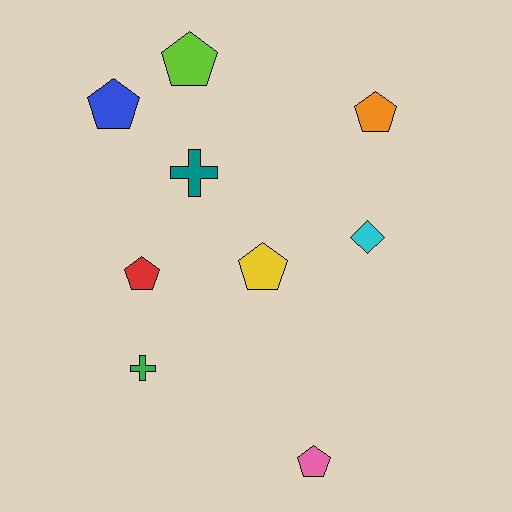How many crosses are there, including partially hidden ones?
There are 2 crosses.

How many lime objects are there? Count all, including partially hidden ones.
There is 1 lime object.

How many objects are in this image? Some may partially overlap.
There are 9 objects.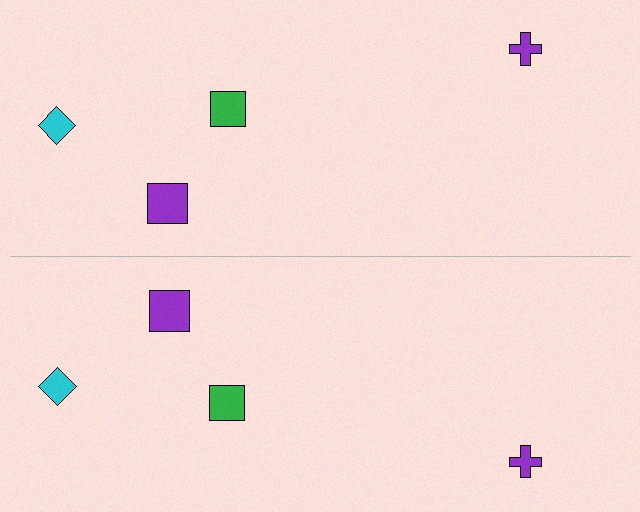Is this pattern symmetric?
Yes, this pattern has bilateral (reflection) symmetry.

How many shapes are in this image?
There are 8 shapes in this image.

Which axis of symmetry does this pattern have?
The pattern has a horizontal axis of symmetry running through the center of the image.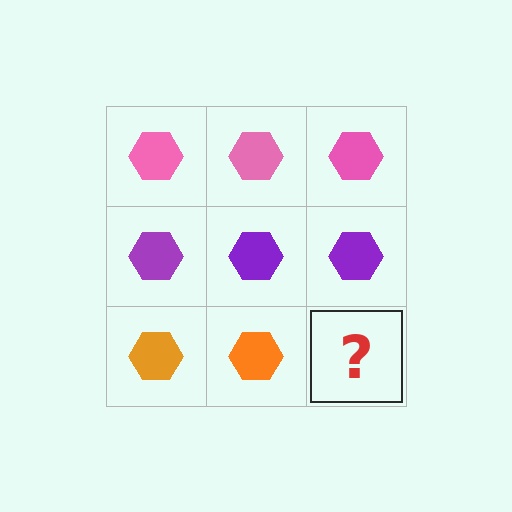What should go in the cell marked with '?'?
The missing cell should contain an orange hexagon.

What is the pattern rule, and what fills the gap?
The rule is that each row has a consistent color. The gap should be filled with an orange hexagon.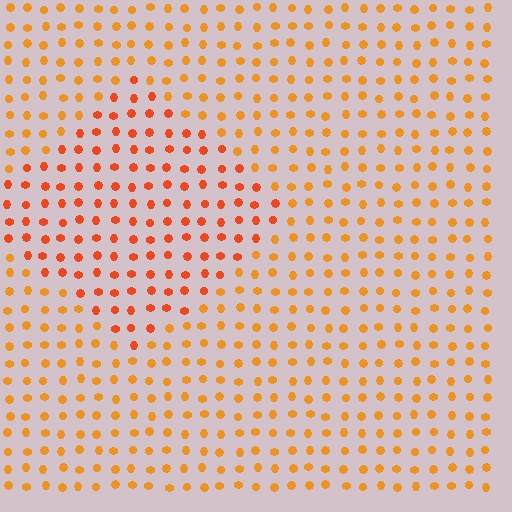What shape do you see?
I see a diamond.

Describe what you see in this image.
The image is filled with small orange elements in a uniform arrangement. A diamond-shaped region is visible where the elements are tinted to a slightly different hue, forming a subtle color boundary.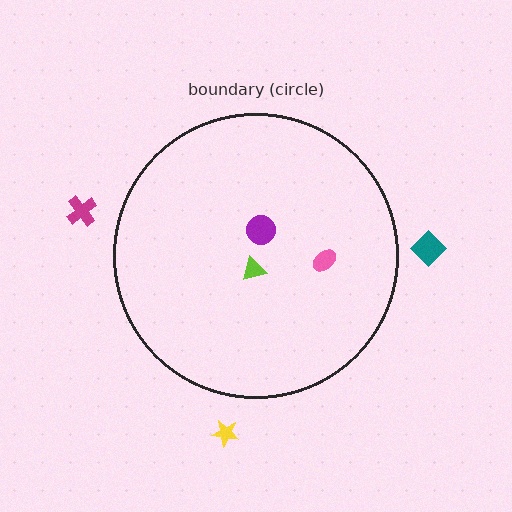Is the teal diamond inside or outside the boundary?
Outside.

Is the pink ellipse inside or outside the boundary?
Inside.